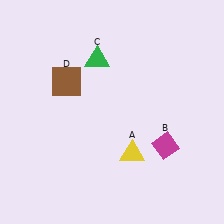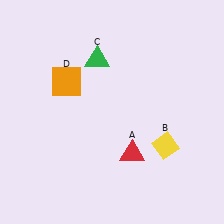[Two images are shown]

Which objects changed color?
A changed from yellow to red. B changed from magenta to yellow. D changed from brown to orange.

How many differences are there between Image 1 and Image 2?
There are 3 differences between the two images.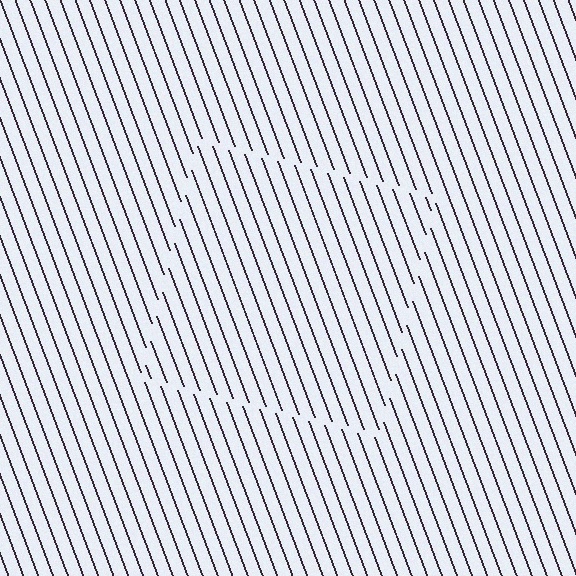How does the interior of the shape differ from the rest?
The interior of the shape contains the same grating, shifted by half a period — the contour is defined by the phase discontinuity where line-ends from the inner and outer gratings abut.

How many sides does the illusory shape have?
4 sides — the line-ends trace a square.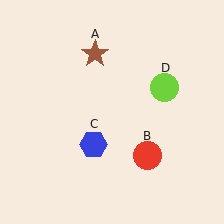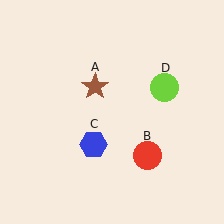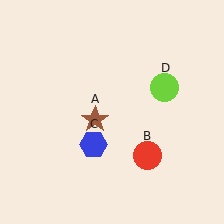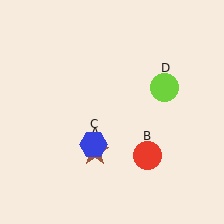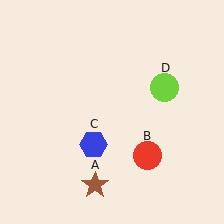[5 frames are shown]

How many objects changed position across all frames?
1 object changed position: brown star (object A).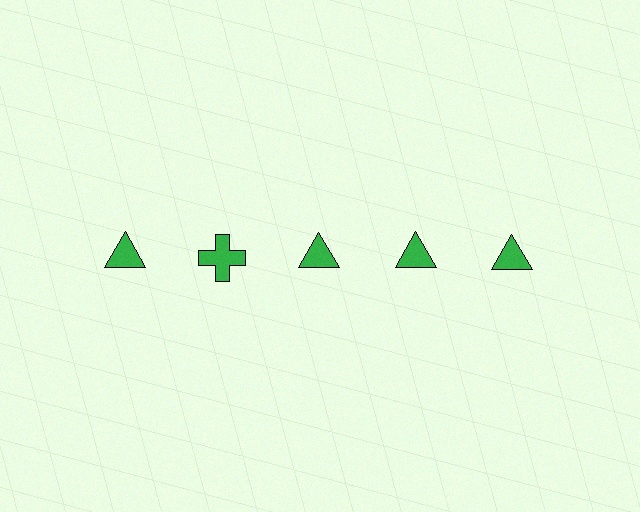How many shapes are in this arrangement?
There are 5 shapes arranged in a grid pattern.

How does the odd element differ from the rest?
It has a different shape: cross instead of triangle.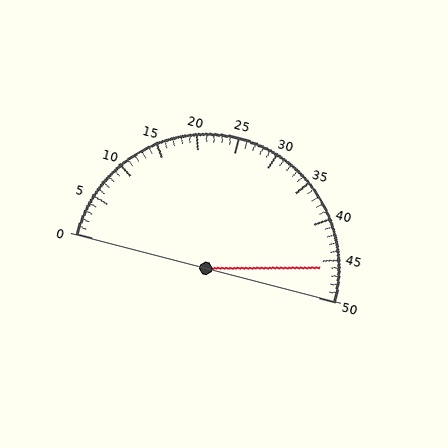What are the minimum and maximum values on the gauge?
The gauge ranges from 0 to 50.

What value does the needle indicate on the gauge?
The needle indicates approximately 46.